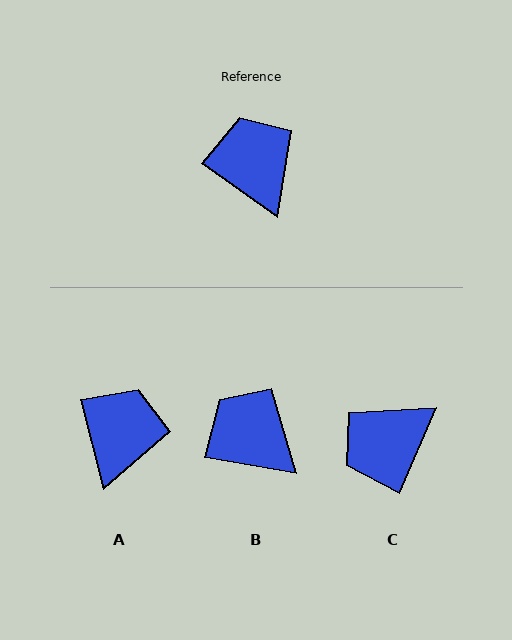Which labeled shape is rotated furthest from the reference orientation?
C, about 102 degrees away.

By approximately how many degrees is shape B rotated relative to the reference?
Approximately 26 degrees counter-clockwise.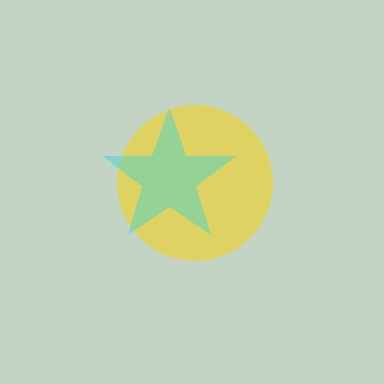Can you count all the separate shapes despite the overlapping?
Yes, there are 2 separate shapes.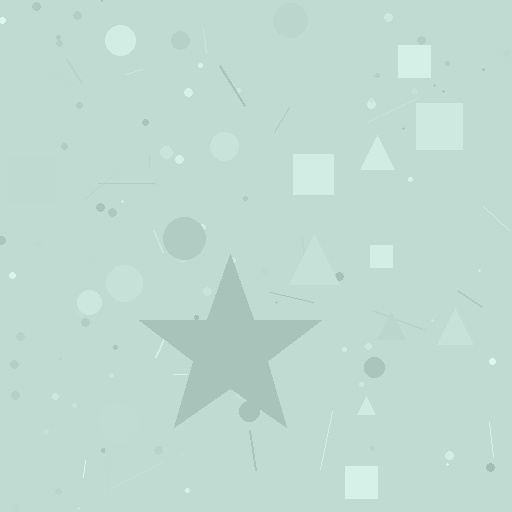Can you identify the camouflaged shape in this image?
The camouflaged shape is a star.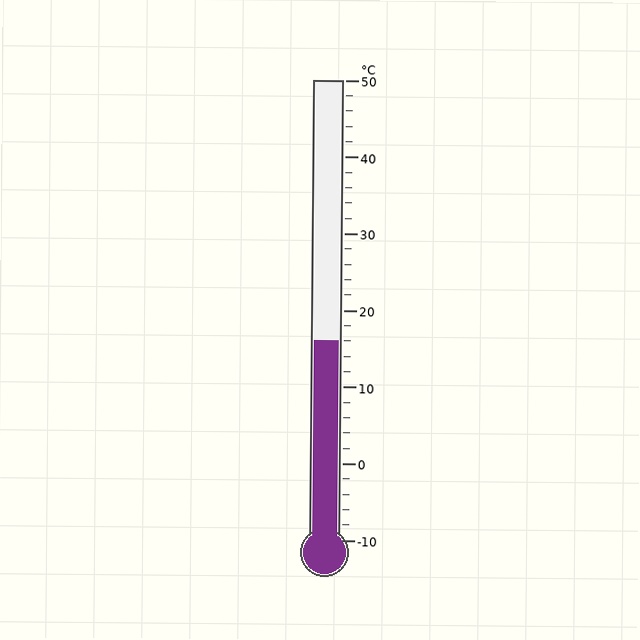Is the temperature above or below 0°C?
The temperature is above 0°C.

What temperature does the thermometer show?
The thermometer shows approximately 16°C.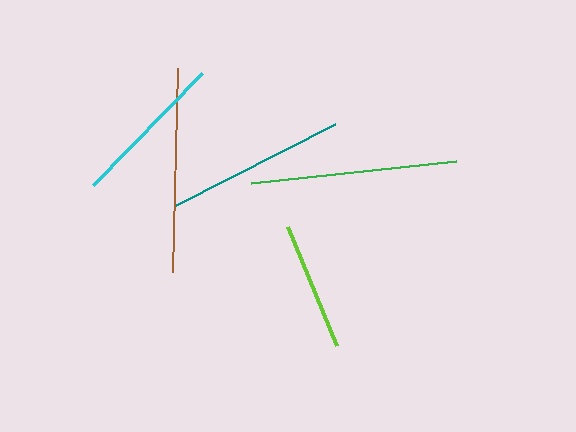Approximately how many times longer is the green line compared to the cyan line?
The green line is approximately 1.3 times the length of the cyan line.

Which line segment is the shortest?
The lime line is the shortest at approximately 129 pixels.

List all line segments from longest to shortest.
From longest to shortest: green, brown, teal, cyan, lime.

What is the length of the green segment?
The green segment is approximately 207 pixels long.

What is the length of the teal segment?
The teal segment is approximately 179 pixels long.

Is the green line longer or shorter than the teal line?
The green line is longer than the teal line.